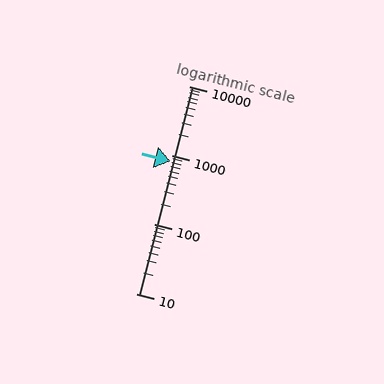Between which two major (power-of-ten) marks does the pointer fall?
The pointer is between 100 and 1000.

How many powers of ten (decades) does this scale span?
The scale spans 3 decades, from 10 to 10000.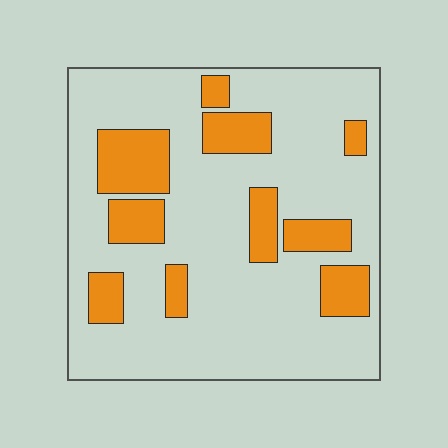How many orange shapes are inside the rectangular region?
10.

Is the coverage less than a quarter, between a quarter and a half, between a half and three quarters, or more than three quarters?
Less than a quarter.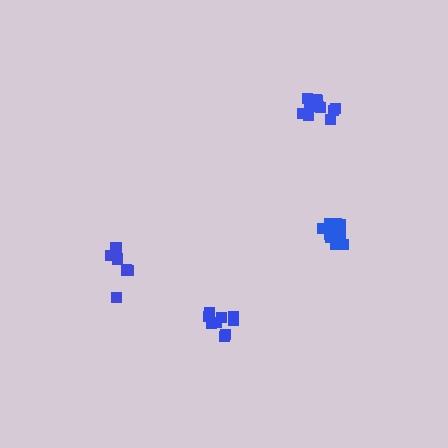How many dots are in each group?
Group 1: 9 dots, Group 2: 7 dots, Group 3: 12 dots, Group 4: 12 dots (40 total).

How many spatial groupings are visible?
There are 4 spatial groupings.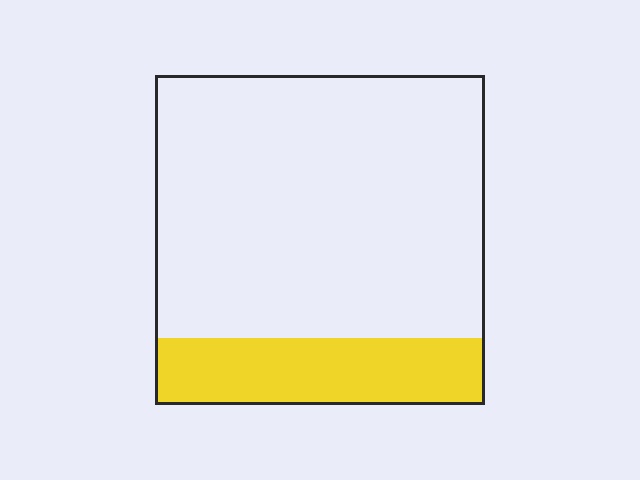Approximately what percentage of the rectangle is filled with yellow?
Approximately 20%.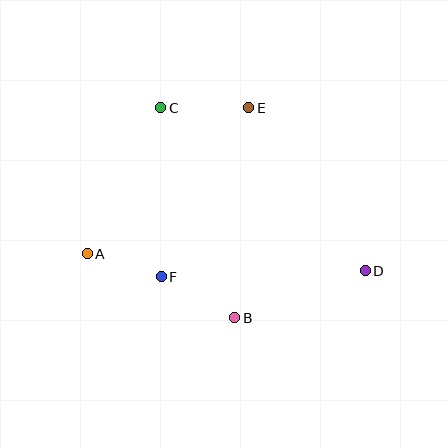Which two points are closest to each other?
Points A and F are closest to each other.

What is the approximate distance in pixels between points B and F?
The distance between B and F is approximately 84 pixels.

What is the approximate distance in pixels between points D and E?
The distance between D and E is approximately 200 pixels.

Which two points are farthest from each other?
Points A and D are farthest from each other.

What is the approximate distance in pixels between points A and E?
The distance between A and E is approximately 218 pixels.